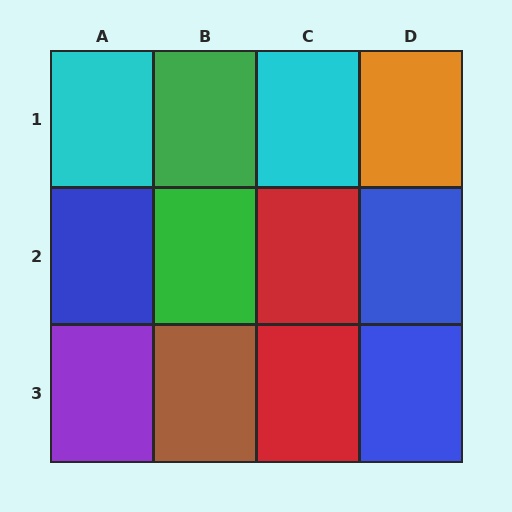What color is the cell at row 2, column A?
Blue.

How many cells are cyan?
2 cells are cyan.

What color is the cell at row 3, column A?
Purple.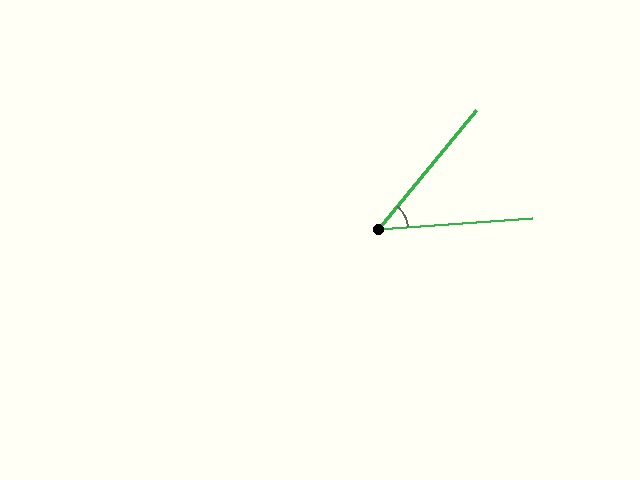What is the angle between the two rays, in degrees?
Approximately 47 degrees.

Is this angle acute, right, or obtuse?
It is acute.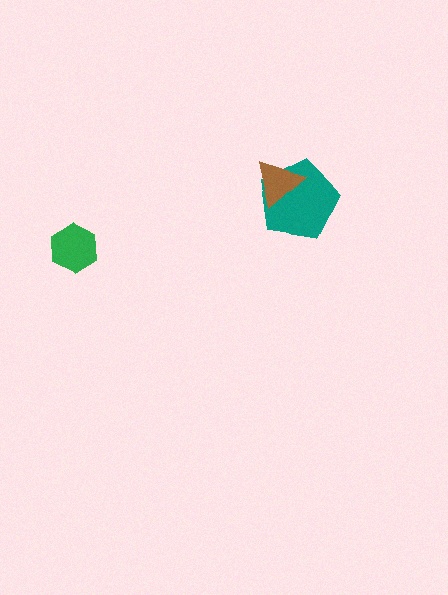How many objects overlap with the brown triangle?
1 object overlaps with the brown triangle.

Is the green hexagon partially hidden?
No, no other shape covers it.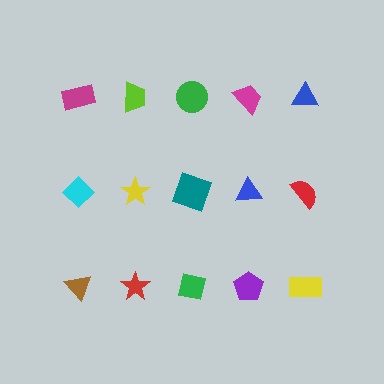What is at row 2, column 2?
A yellow star.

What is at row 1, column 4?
A magenta trapezoid.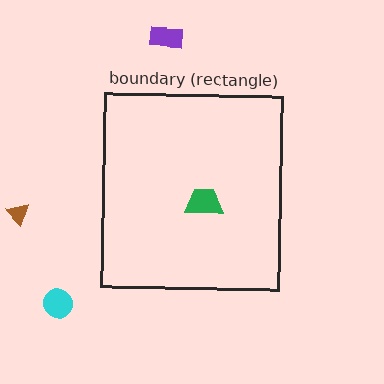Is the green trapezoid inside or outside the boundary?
Inside.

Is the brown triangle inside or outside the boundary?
Outside.